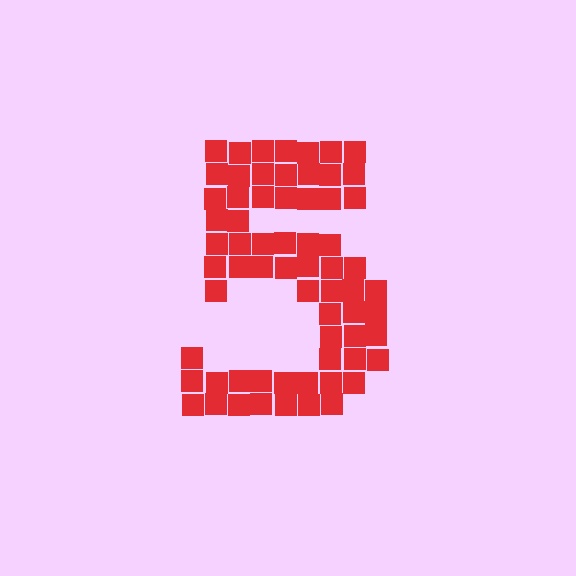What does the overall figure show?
The overall figure shows the digit 5.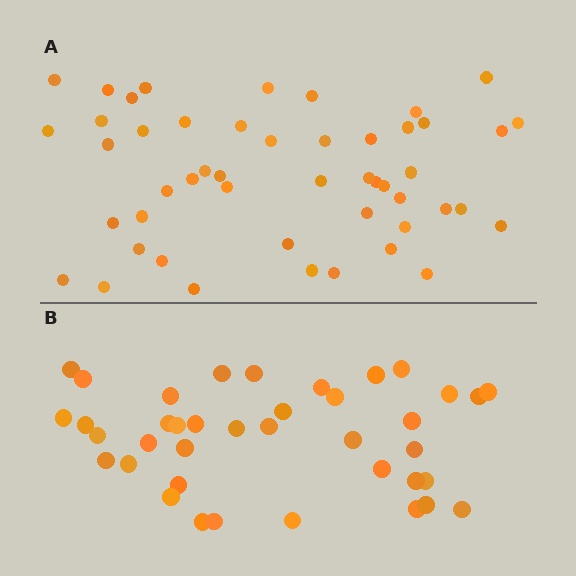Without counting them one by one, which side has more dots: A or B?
Region A (the top region) has more dots.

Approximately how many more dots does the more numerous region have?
Region A has roughly 10 or so more dots than region B.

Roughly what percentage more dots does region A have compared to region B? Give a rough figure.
About 25% more.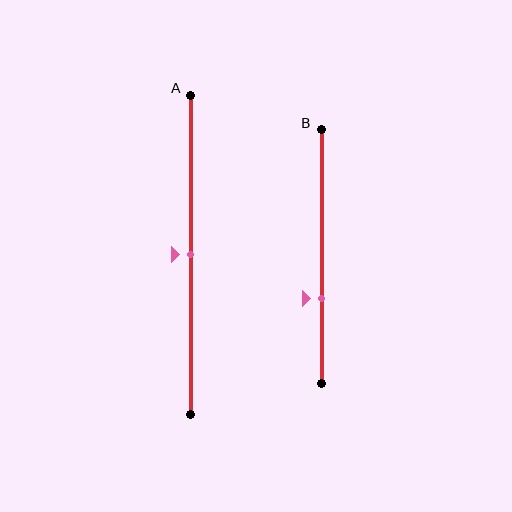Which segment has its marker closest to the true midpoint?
Segment A has its marker closest to the true midpoint.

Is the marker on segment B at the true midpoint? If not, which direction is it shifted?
No, the marker on segment B is shifted downward by about 17% of the segment length.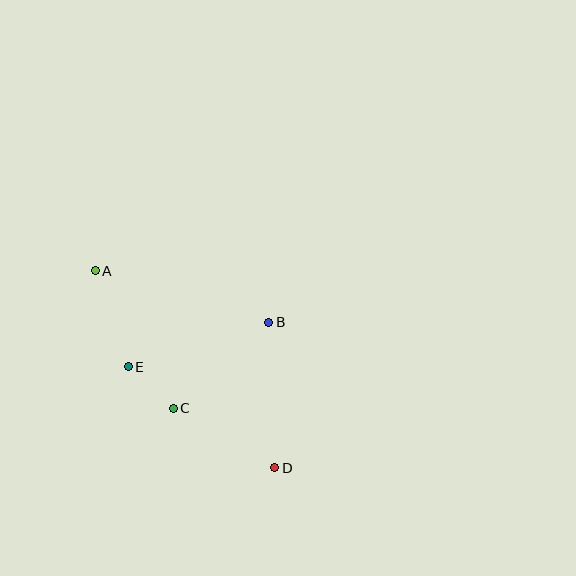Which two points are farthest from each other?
Points A and D are farthest from each other.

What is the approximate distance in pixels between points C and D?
The distance between C and D is approximately 118 pixels.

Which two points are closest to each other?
Points C and E are closest to each other.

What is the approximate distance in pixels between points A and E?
The distance between A and E is approximately 101 pixels.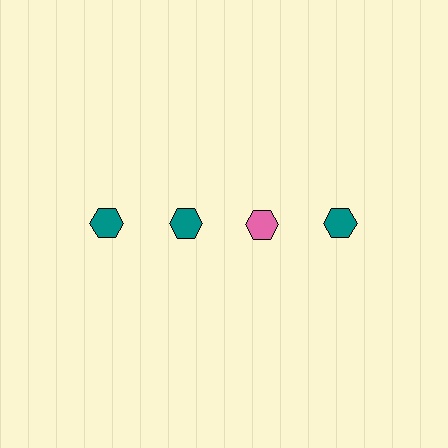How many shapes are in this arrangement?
There are 4 shapes arranged in a grid pattern.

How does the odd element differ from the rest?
It has a different color: pink instead of teal.